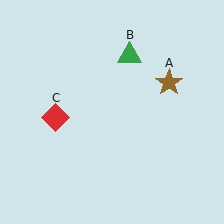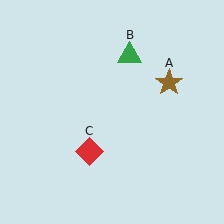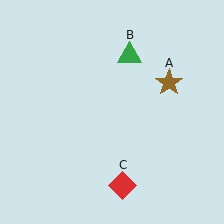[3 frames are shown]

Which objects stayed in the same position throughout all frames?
Brown star (object A) and green triangle (object B) remained stationary.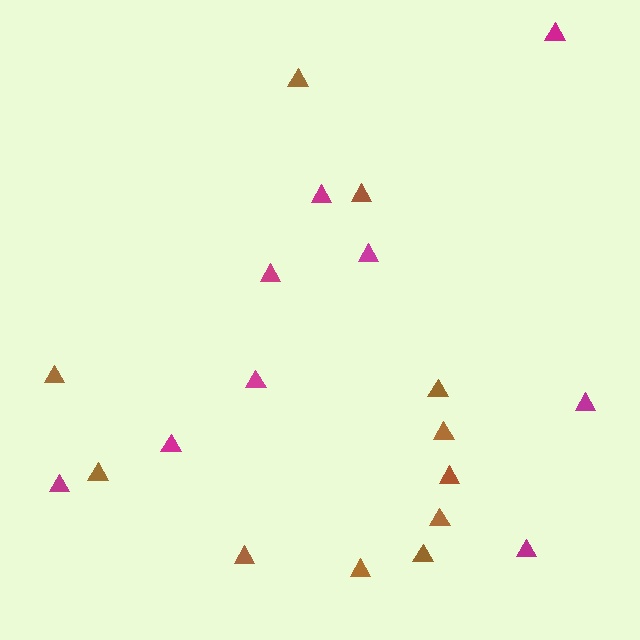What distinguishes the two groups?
There are 2 groups: one group of brown triangles (11) and one group of magenta triangles (9).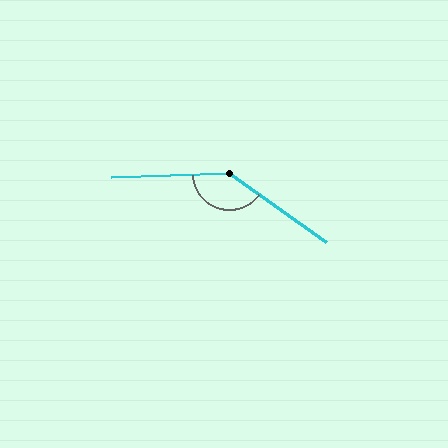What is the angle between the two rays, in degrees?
Approximately 143 degrees.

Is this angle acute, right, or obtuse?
It is obtuse.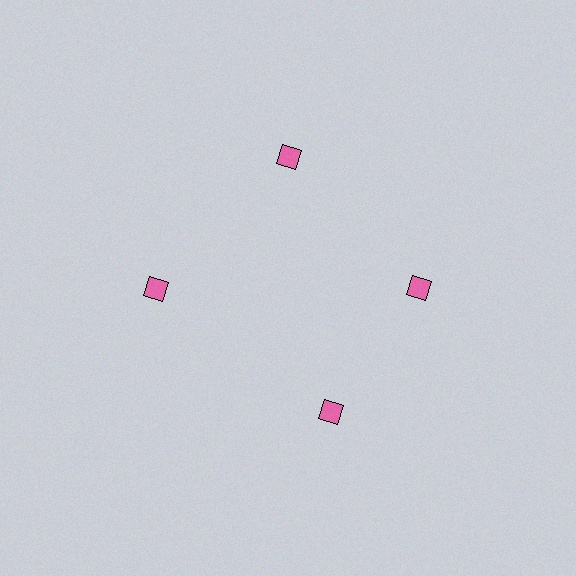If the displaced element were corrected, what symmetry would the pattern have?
It would have 4-fold rotational symmetry — the pattern would map onto itself every 90 degrees.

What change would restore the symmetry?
The symmetry would be restored by rotating it back into even spacing with its neighbors so that all 4 diamonds sit at equal angles and equal distance from the center.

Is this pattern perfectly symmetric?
No. The 4 pink diamonds are arranged in a ring, but one element near the 6 o'clock position is rotated out of alignment along the ring, breaking the 4-fold rotational symmetry.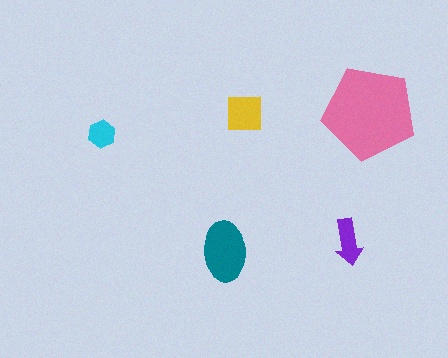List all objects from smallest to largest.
The cyan hexagon, the purple arrow, the yellow square, the teal ellipse, the pink pentagon.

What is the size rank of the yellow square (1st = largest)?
3rd.